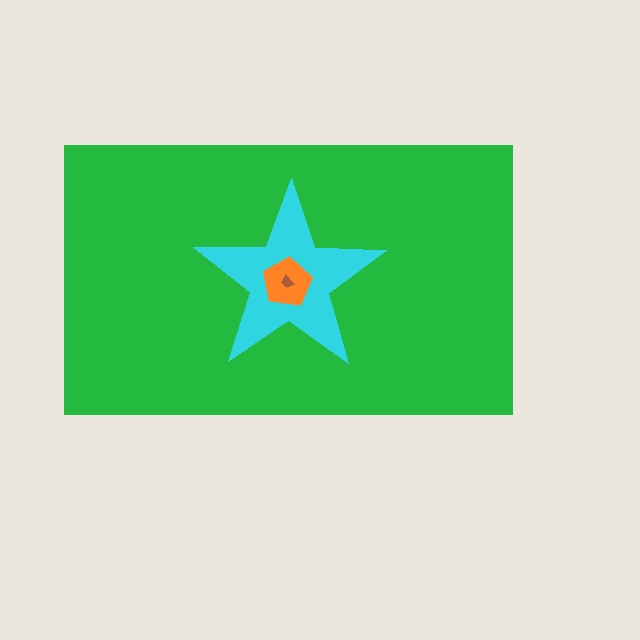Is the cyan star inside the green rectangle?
Yes.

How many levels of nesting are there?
4.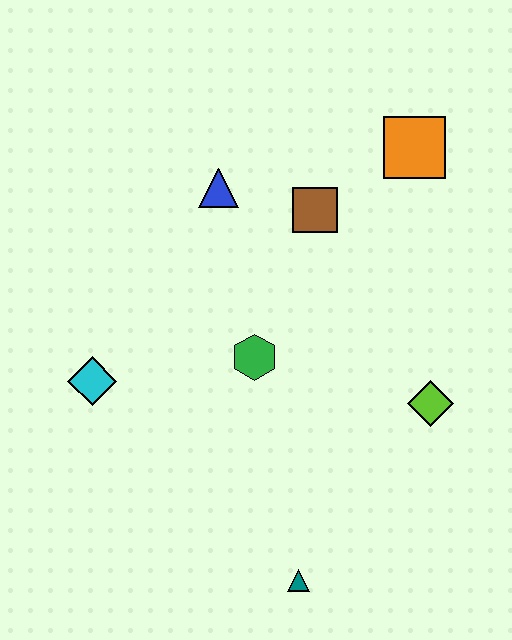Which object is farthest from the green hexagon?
The orange square is farthest from the green hexagon.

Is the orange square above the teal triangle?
Yes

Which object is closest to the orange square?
The brown square is closest to the orange square.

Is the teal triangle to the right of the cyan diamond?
Yes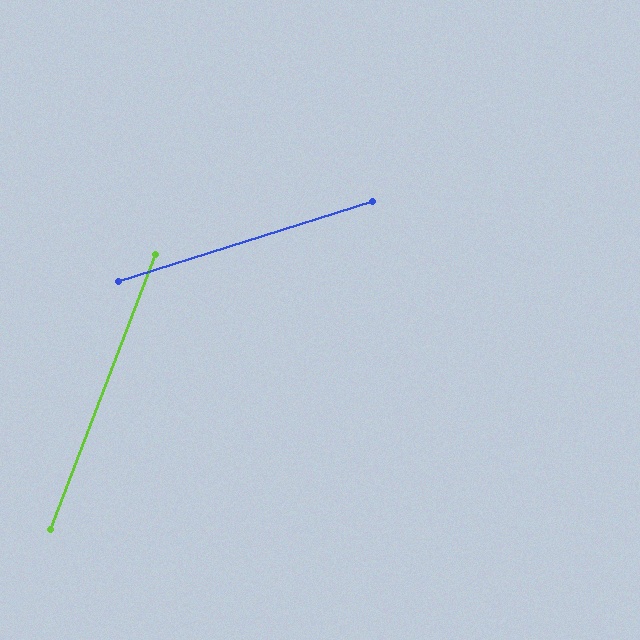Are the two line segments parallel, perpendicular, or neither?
Neither parallel nor perpendicular — they differ by about 52°.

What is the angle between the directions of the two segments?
Approximately 52 degrees.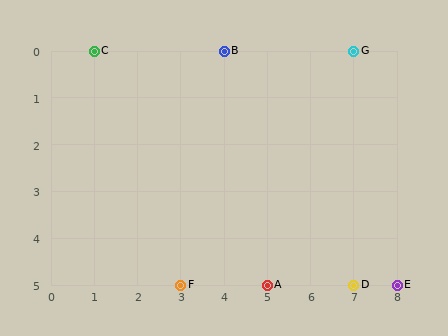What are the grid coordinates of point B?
Point B is at grid coordinates (4, 0).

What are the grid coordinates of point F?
Point F is at grid coordinates (3, 5).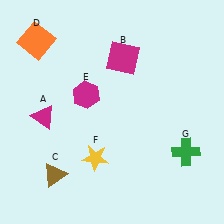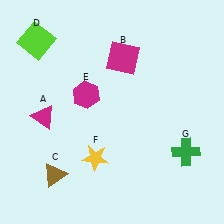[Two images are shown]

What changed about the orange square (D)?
In Image 1, D is orange. In Image 2, it changed to lime.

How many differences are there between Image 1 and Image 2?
There is 1 difference between the two images.